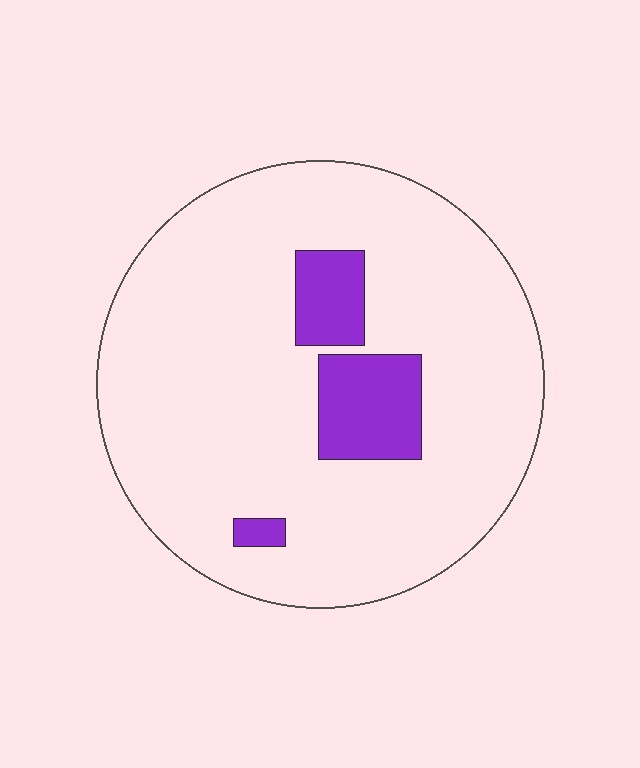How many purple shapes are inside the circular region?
3.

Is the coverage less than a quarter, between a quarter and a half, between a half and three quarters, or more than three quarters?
Less than a quarter.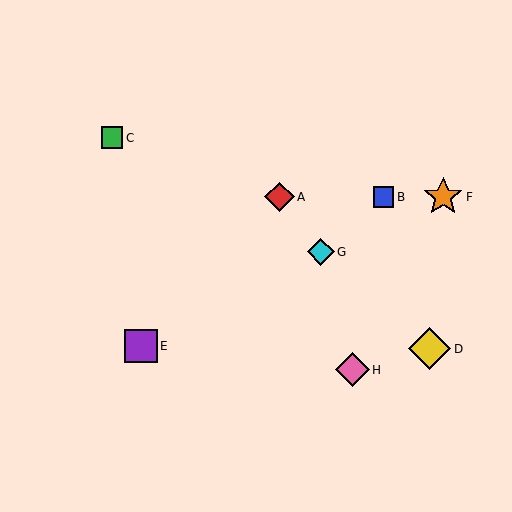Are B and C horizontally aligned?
No, B is at y≈197 and C is at y≈138.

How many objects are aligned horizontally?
3 objects (A, B, F) are aligned horizontally.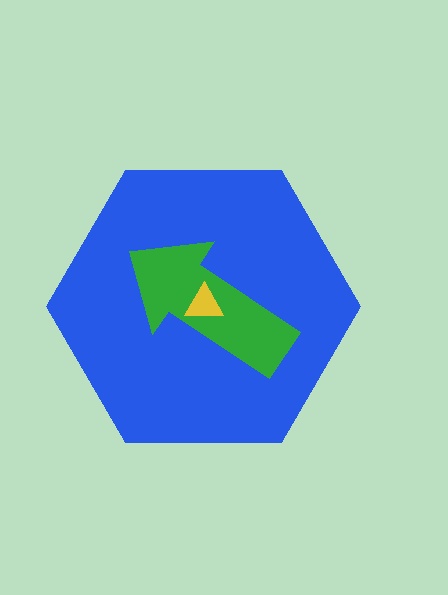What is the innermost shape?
The yellow triangle.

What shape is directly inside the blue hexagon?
The green arrow.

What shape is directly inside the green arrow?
The yellow triangle.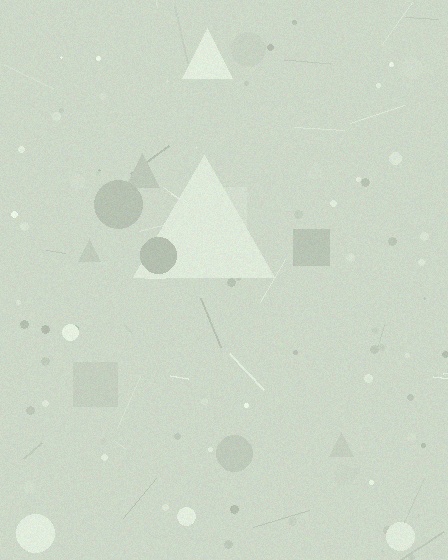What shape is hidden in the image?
A triangle is hidden in the image.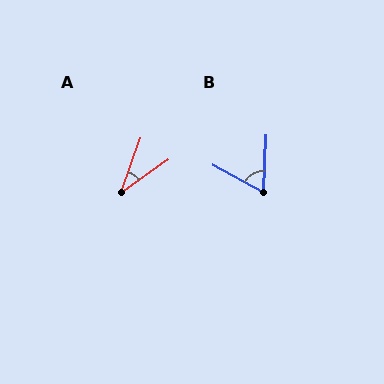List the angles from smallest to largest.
A (35°), B (63°).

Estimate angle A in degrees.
Approximately 35 degrees.